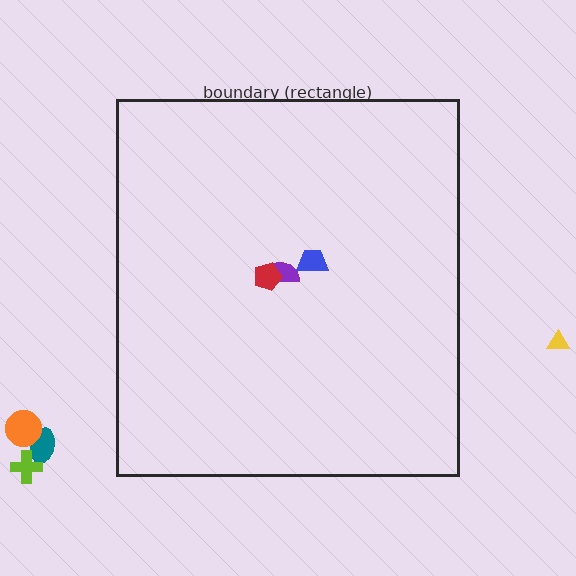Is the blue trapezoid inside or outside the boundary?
Inside.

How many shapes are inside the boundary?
3 inside, 4 outside.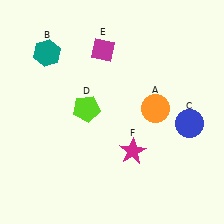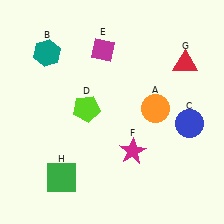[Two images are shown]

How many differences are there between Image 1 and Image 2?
There are 2 differences between the two images.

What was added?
A red triangle (G), a green square (H) were added in Image 2.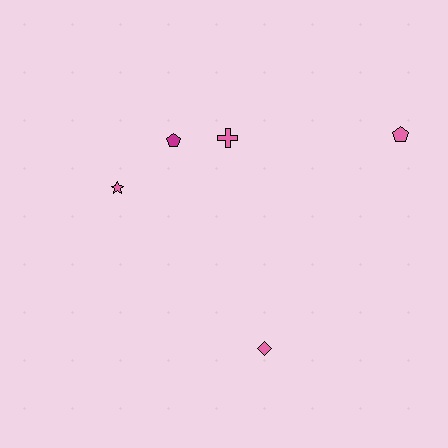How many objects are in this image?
There are 5 objects.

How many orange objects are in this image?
There are no orange objects.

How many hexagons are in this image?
There are no hexagons.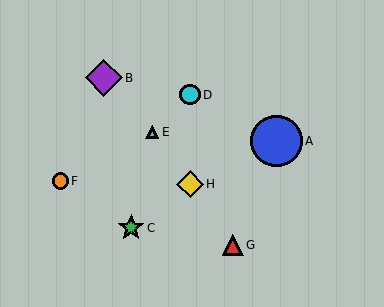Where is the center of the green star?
The center of the green star is at (131, 228).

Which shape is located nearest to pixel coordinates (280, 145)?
The blue circle (labeled A) at (276, 141) is nearest to that location.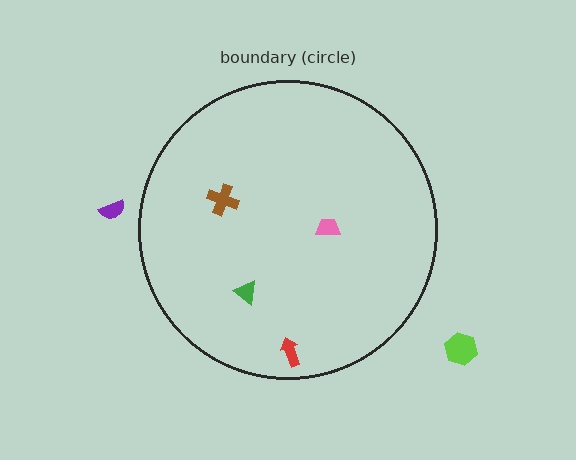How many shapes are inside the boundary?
4 inside, 2 outside.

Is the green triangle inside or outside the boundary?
Inside.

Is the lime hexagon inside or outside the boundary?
Outside.